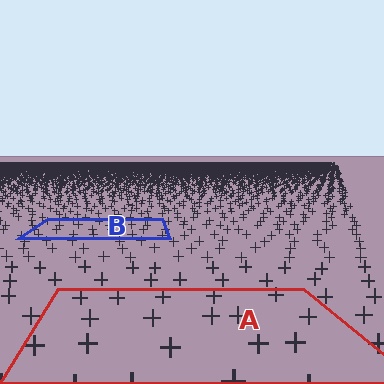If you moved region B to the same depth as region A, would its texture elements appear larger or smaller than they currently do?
They would appear larger. At a closer depth, the same texture elements are projected at a bigger on-screen size.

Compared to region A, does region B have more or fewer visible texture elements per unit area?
Region B has more texture elements per unit area — they are packed more densely because it is farther away.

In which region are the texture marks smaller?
The texture marks are smaller in region B, because it is farther away.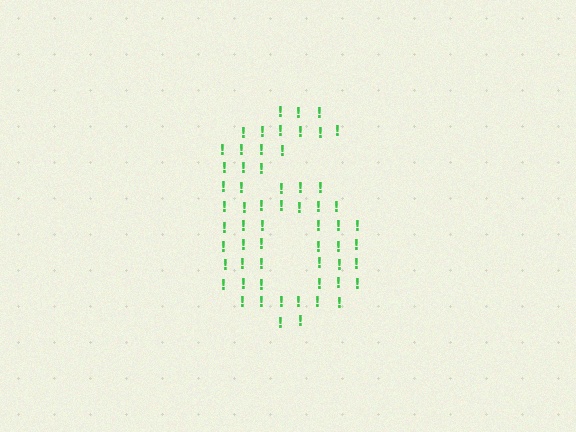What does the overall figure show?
The overall figure shows the digit 6.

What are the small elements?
The small elements are exclamation marks.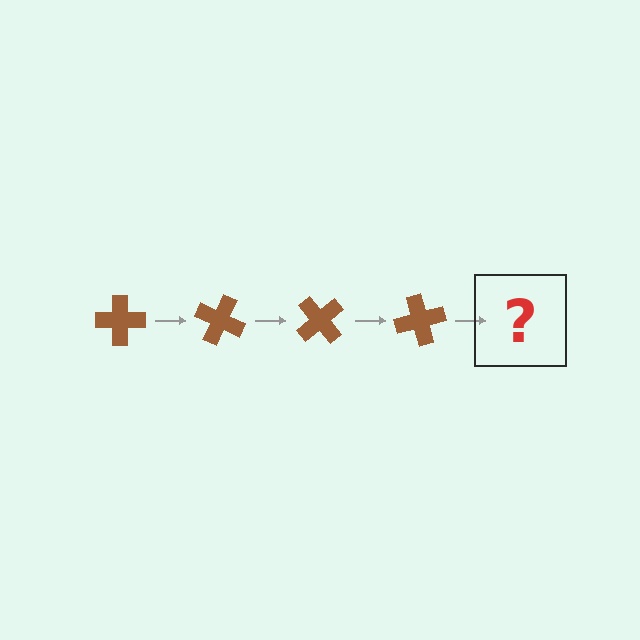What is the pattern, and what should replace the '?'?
The pattern is that the cross rotates 25 degrees each step. The '?' should be a brown cross rotated 100 degrees.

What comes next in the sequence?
The next element should be a brown cross rotated 100 degrees.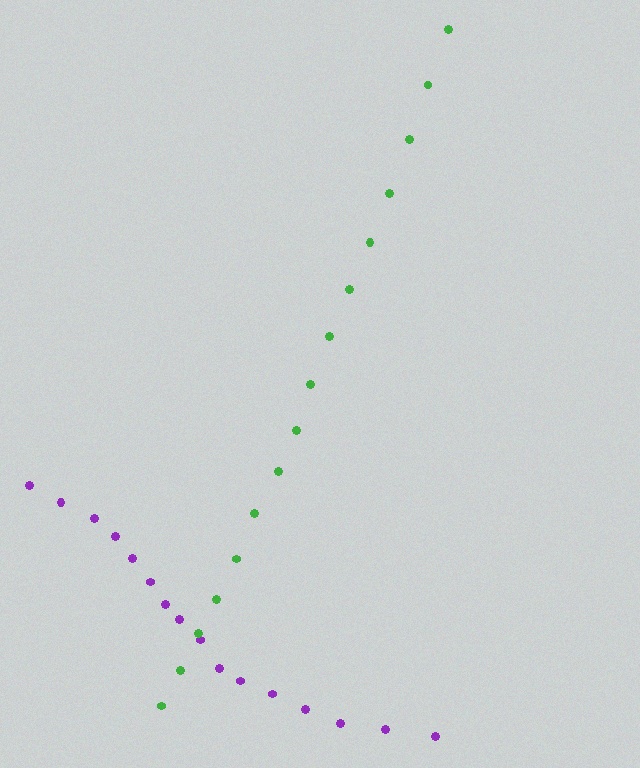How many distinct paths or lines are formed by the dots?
There are 2 distinct paths.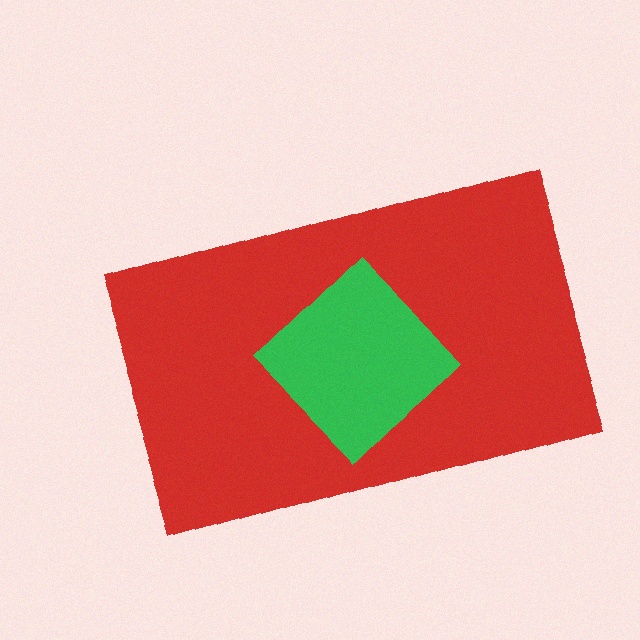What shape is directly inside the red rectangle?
The green diamond.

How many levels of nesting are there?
2.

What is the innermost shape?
The green diamond.